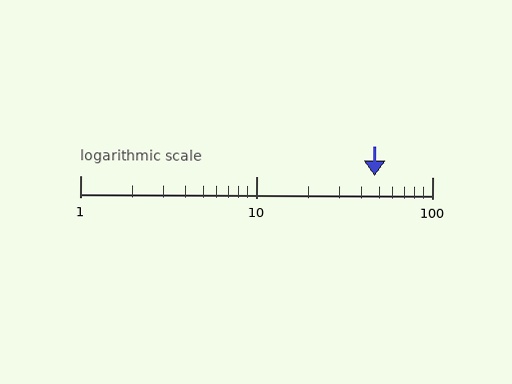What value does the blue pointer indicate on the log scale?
The pointer indicates approximately 47.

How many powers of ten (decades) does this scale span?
The scale spans 2 decades, from 1 to 100.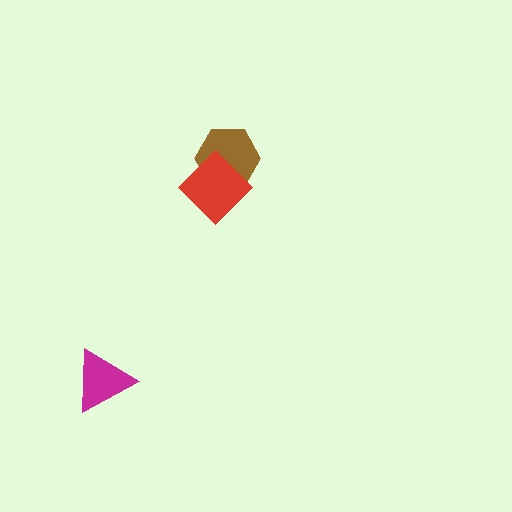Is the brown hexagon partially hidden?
Yes, it is partially covered by another shape.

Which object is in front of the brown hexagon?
The red diamond is in front of the brown hexagon.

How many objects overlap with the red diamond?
1 object overlaps with the red diamond.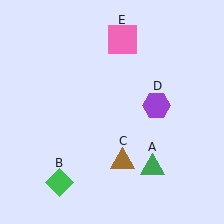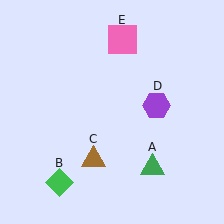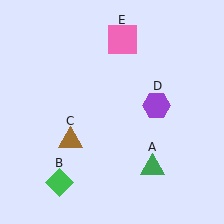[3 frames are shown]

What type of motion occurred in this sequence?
The brown triangle (object C) rotated clockwise around the center of the scene.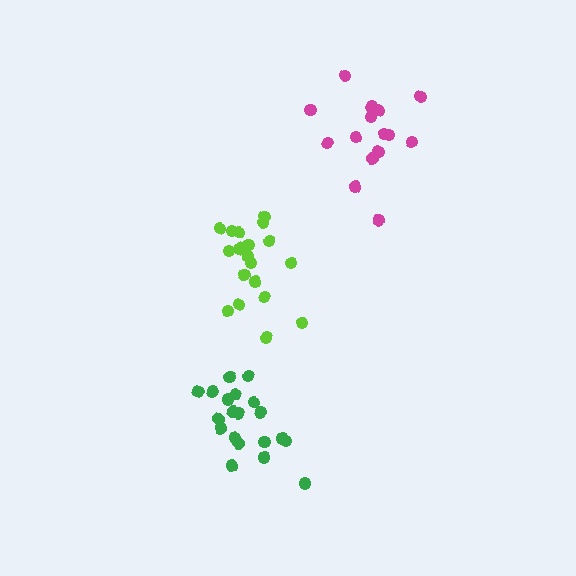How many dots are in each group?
Group 1: 20 dots, Group 2: 15 dots, Group 3: 20 dots (55 total).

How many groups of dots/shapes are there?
There are 3 groups.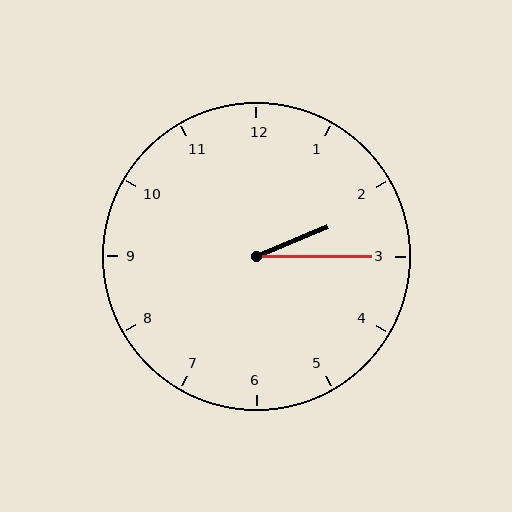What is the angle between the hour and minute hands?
Approximately 22 degrees.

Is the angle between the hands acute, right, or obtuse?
It is acute.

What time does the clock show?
2:15.